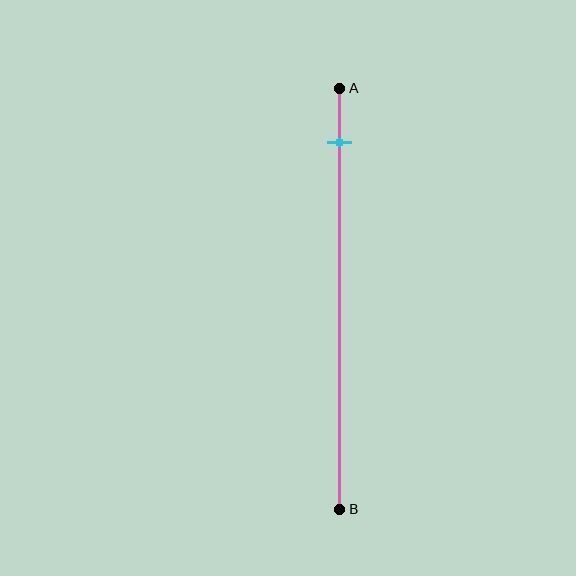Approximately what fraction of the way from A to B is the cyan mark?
The cyan mark is approximately 15% of the way from A to B.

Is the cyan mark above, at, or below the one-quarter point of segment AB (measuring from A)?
The cyan mark is above the one-quarter point of segment AB.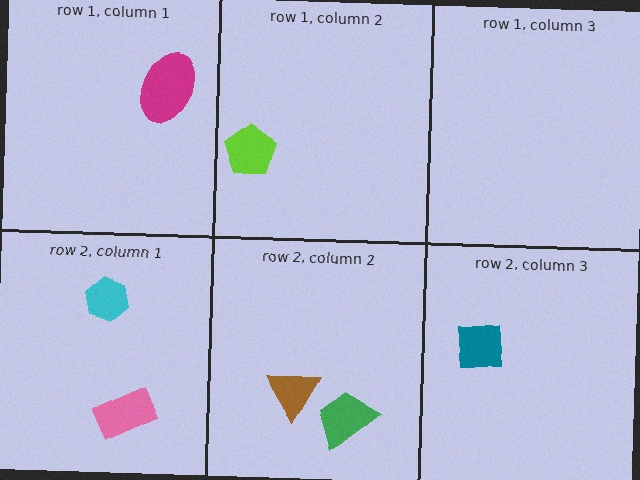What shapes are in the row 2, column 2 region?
The green trapezoid, the brown triangle.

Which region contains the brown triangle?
The row 2, column 2 region.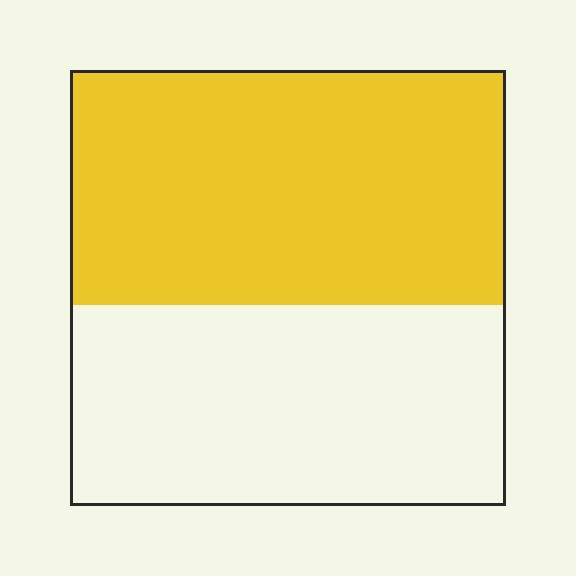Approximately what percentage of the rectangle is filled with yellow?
Approximately 55%.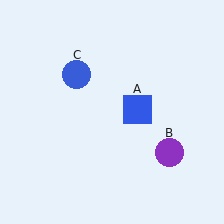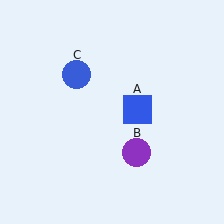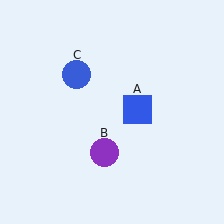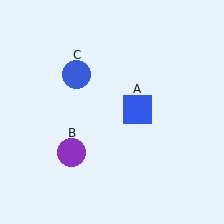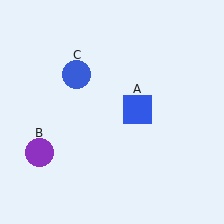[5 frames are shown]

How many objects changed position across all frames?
1 object changed position: purple circle (object B).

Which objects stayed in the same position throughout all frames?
Blue square (object A) and blue circle (object C) remained stationary.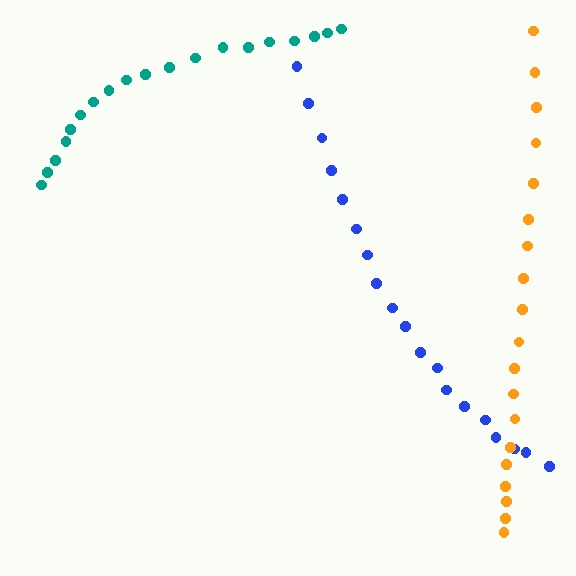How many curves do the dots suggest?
There are 3 distinct paths.